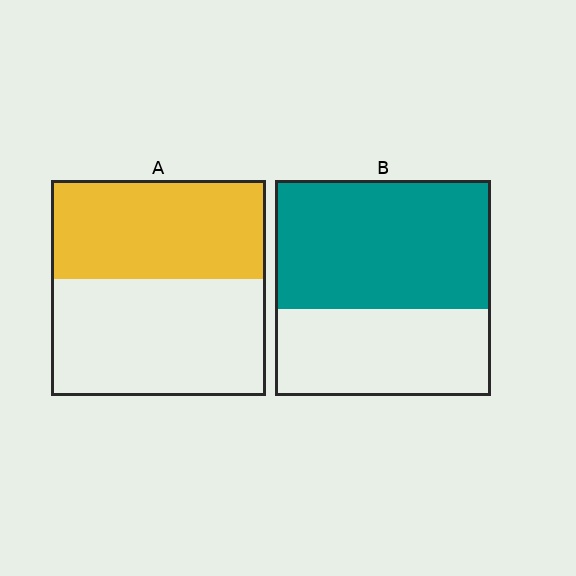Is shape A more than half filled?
No.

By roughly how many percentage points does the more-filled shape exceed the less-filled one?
By roughly 15 percentage points (B over A).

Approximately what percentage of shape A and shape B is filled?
A is approximately 45% and B is approximately 60%.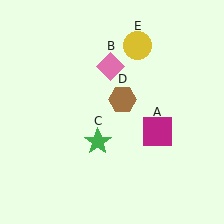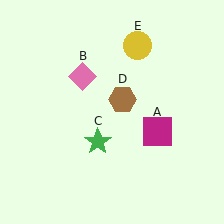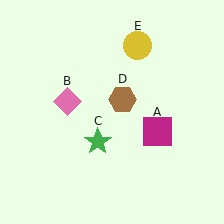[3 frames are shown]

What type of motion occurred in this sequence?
The pink diamond (object B) rotated counterclockwise around the center of the scene.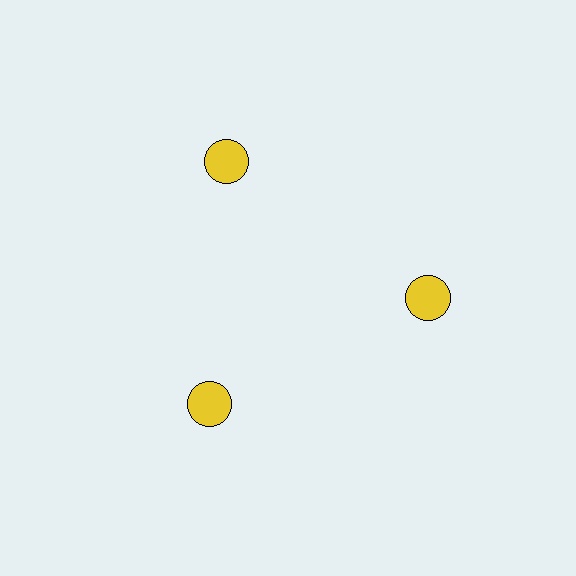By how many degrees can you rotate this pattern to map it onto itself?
The pattern maps onto itself every 120 degrees of rotation.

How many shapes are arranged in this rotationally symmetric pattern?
There are 3 shapes, arranged in 3 groups of 1.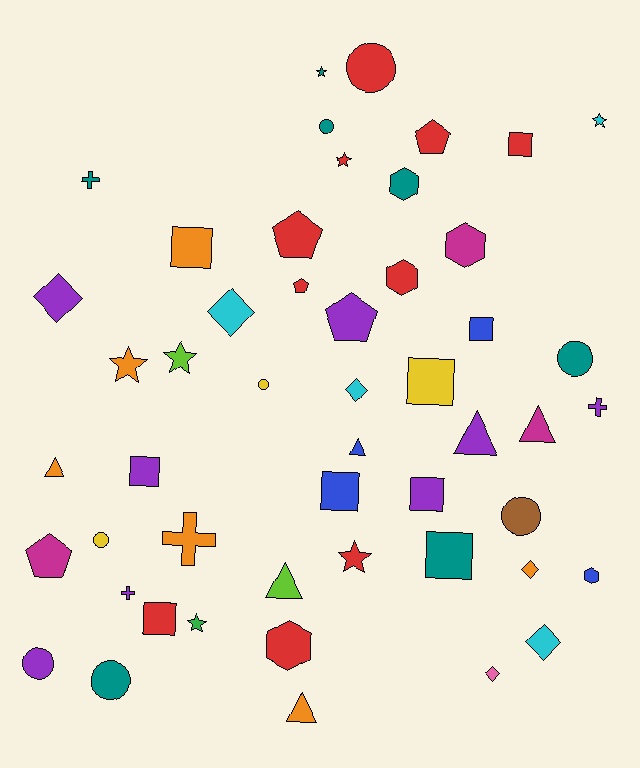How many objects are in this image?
There are 50 objects.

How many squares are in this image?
There are 9 squares.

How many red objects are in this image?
There are 10 red objects.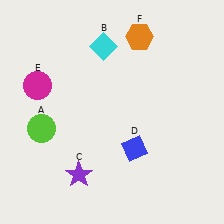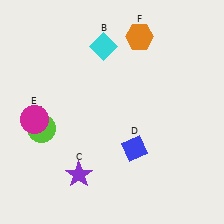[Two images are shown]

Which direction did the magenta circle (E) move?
The magenta circle (E) moved down.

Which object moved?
The magenta circle (E) moved down.